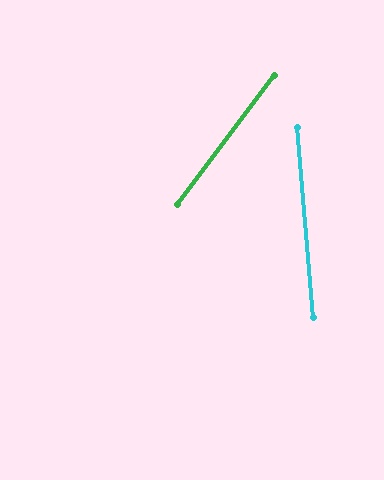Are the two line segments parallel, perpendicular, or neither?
Neither parallel nor perpendicular — they differ by about 42°.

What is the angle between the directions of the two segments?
Approximately 42 degrees.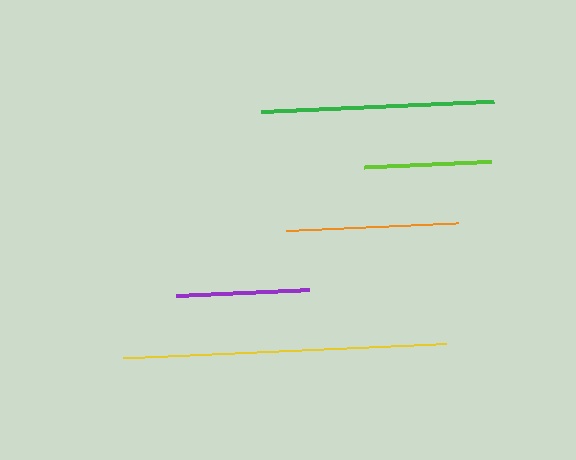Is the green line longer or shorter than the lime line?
The green line is longer than the lime line.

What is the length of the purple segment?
The purple segment is approximately 133 pixels long.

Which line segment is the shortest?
The lime line is the shortest at approximately 128 pixels.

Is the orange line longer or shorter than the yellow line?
The yellow line is longer than the orange line.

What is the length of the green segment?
The green segment is approximately 233 pixels long.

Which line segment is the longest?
The yellow line is the longest at approximately 324 pixels.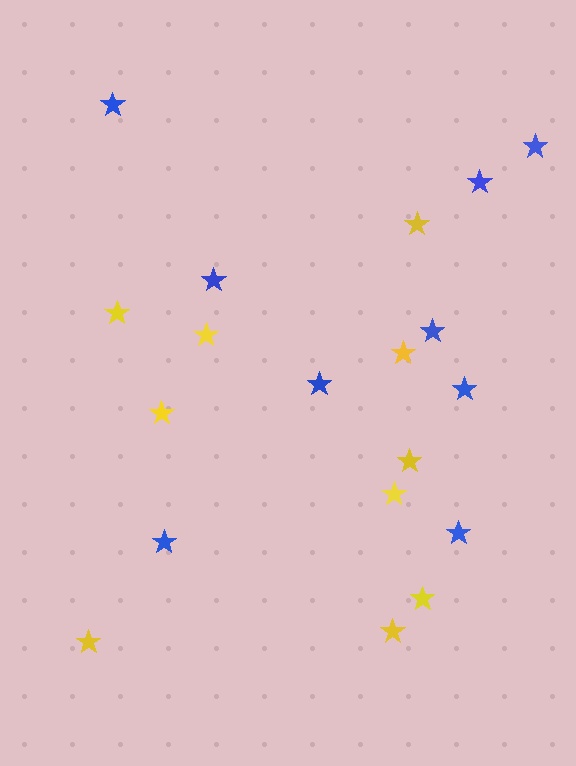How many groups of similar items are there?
There are 2 groups: one group of yellow stars (10) and one group of blue stars (9).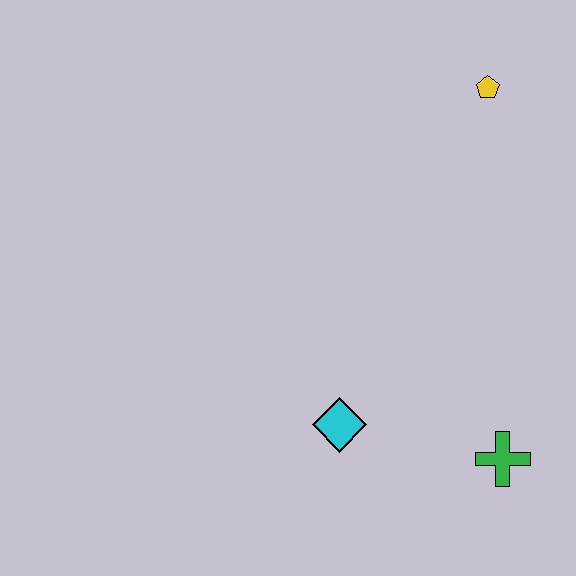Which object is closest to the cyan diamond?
The green cross is closest to the cyan diamond.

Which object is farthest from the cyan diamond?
The yellow pentagon is farthest from the cyan diamond.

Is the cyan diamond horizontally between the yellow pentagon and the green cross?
No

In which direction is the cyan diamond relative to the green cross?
The cyan diamond is to the left of the green cross.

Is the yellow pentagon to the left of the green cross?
Yes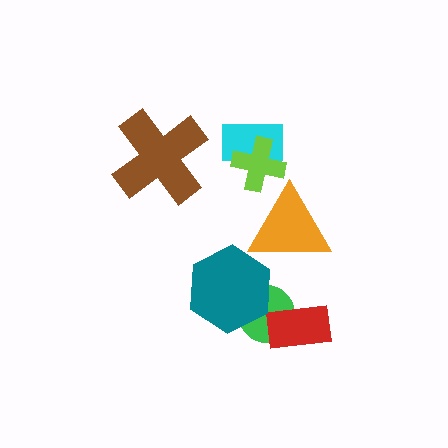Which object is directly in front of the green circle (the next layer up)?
The red rectangle is directly in front of the green circle.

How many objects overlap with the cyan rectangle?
1 object overlaps with the cyan rectangle.